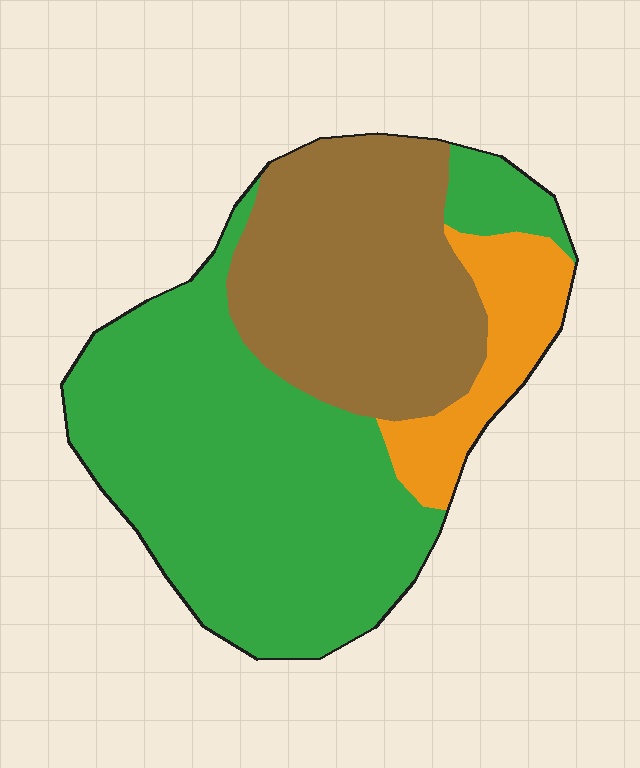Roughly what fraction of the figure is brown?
Brown covers around 35% of the figure.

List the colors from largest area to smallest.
From largest to smallest: green, brown, orange.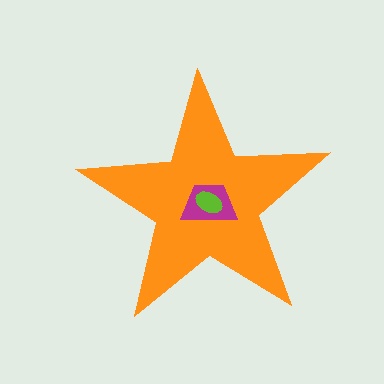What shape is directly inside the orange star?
The magenta trapezoid.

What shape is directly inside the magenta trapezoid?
The lime ellipse.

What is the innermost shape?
The lime ellipse.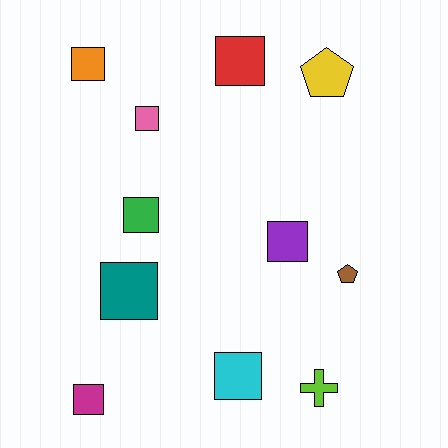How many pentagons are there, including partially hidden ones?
There are 2 pentagons.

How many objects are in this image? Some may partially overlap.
There are 11 objects.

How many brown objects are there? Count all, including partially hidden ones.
There is 1 brown object.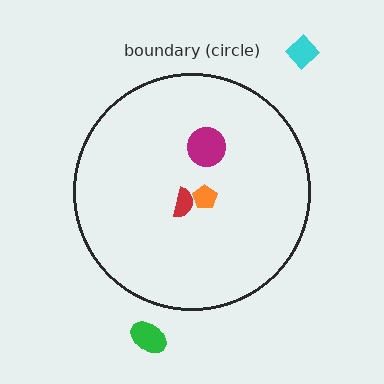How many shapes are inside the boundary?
3 inside, 2 outside.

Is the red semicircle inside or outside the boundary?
Inside.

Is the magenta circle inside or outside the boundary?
Inside.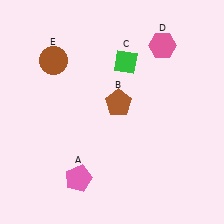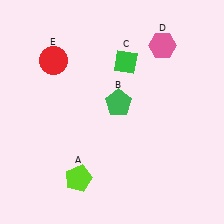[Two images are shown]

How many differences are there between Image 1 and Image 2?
There are 3 differences between the two images.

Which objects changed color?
A changed from pink to lime. B changed from brown to green. E changed from brown to red.